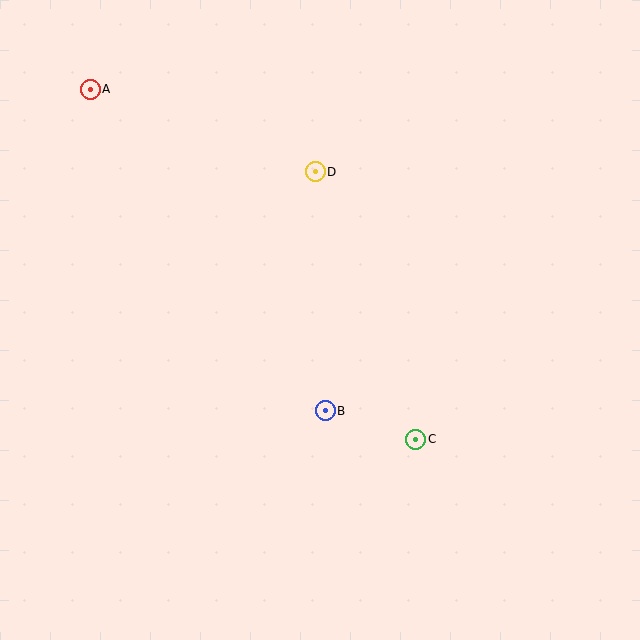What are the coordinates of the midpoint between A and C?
The midpoint between A and C is at (253, 264).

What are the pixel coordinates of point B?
Point B is at (325, 411).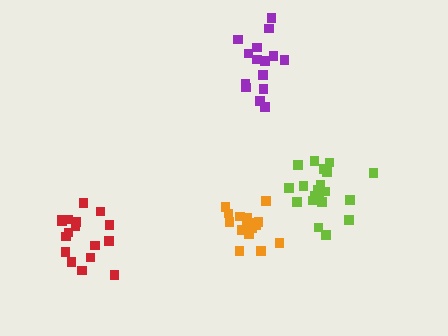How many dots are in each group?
Group 1: 21 dots, Group 2: 18 dots, Group 3: 15 dots, Group 4: 17 dots (71 total).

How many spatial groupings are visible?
There are 4 spatial groupings.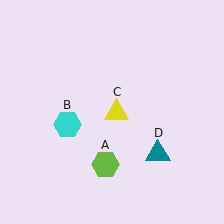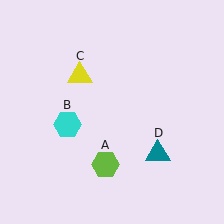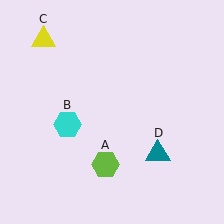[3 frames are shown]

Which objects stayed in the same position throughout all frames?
Lime hexagon (object A) and cyan hexagon (object B) and teal triangle (object D) remained stationary.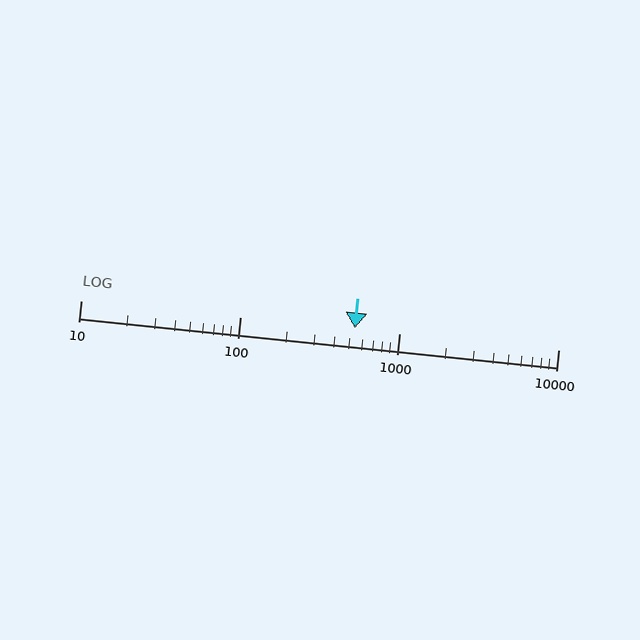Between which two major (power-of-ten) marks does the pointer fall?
The pointer is between 100 and 1000.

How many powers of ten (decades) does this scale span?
The scale spans 3 decades, from 10 to 10000.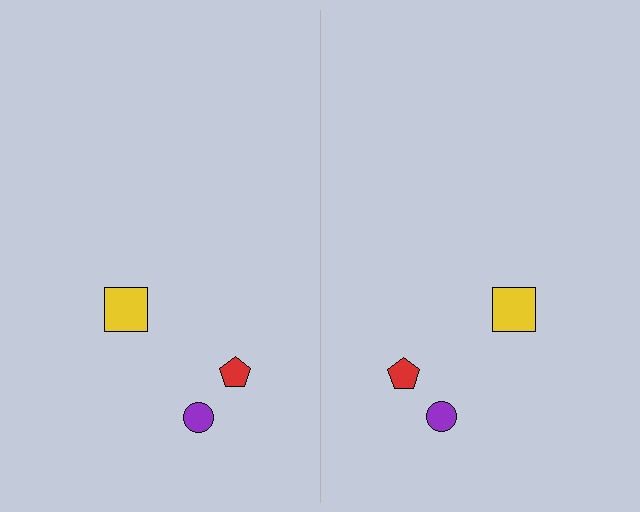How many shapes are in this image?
There are 6 shapes in this image.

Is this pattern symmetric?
Yes, this pattern has bilateral (reflection) symmetry.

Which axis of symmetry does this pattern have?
The pattern has a vertical axis of symmetry running through the center of the image.